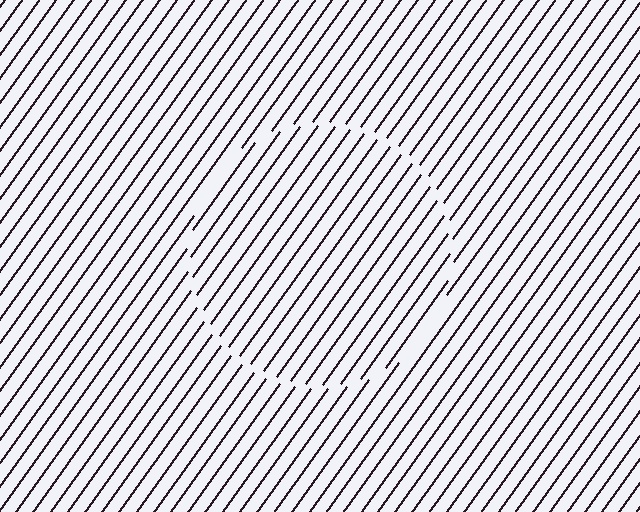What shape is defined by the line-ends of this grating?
An illusory circle. The interior of the shape contains the same grating, shifted by half a period — the contour is defined by the phase discontinuity where line-ends from the inner and outer gratings abut.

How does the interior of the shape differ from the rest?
The interior of the shape contains the same grating, shifted by half a period — the contour is defined by the phase discontinuity where line-ends from the inner and outer gratings abut.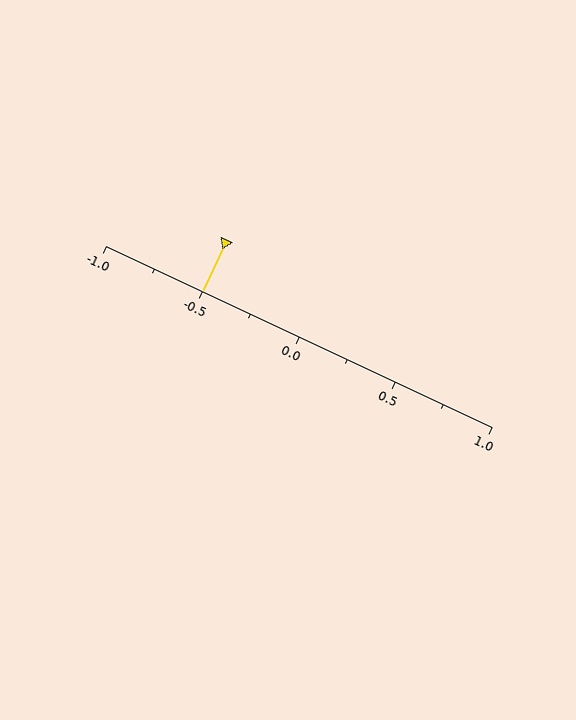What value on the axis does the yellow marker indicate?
The marker indicates approximately -0.5.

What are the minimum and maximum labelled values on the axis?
The axis runs from -1.0 to 1.0.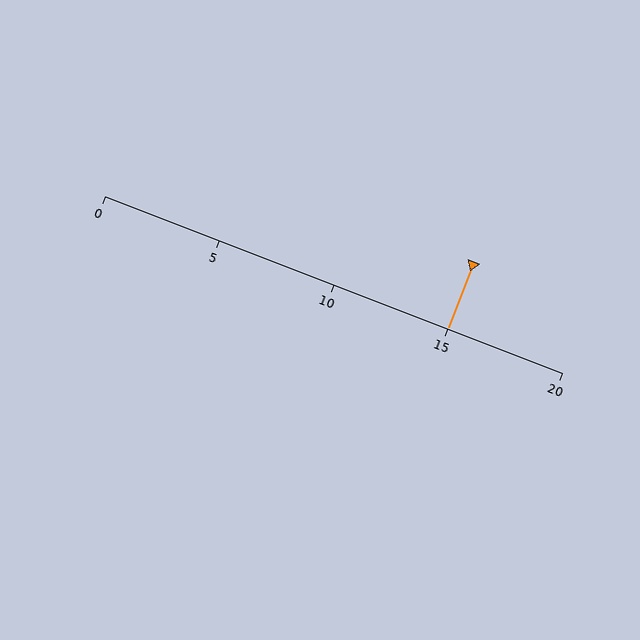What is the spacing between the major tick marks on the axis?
The major ticks are spaced 5 apart.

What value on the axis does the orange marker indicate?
The marker indicates approximately 15.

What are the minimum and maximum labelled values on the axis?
The axis runs from 0 to 20.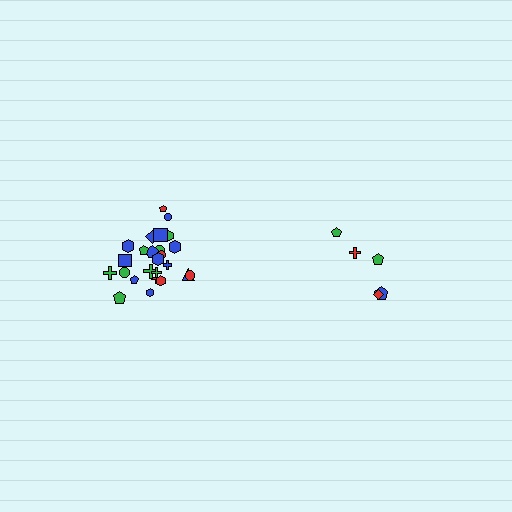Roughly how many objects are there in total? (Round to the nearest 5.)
Roughly 30 objects in total.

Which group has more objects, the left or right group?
The left group.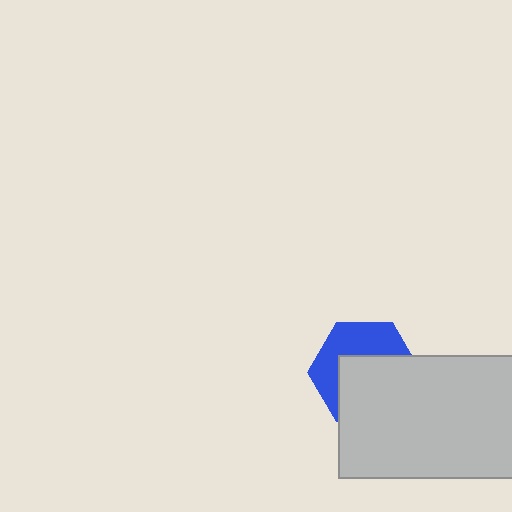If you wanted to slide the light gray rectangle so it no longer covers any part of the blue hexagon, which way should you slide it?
Slide it down — that is the most direct way to separate the two shapes.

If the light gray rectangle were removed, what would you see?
You would see the complete blue hexagon.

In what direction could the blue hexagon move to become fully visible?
The blue hexagon could move up. That would shift it out from behind the light gray rectangle entirely.